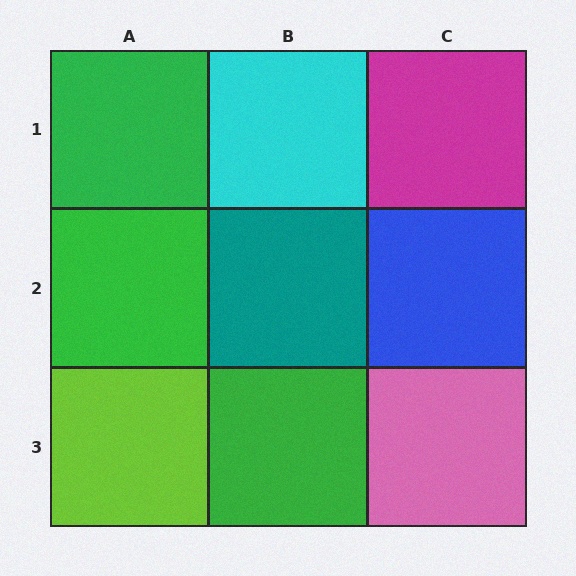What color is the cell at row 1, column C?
Magenta.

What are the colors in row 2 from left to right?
Green, teal, blue.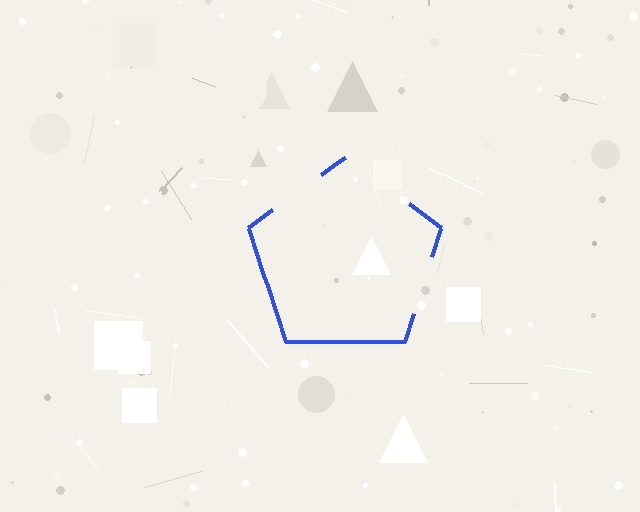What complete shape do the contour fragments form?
The contour fragments form a pentagon.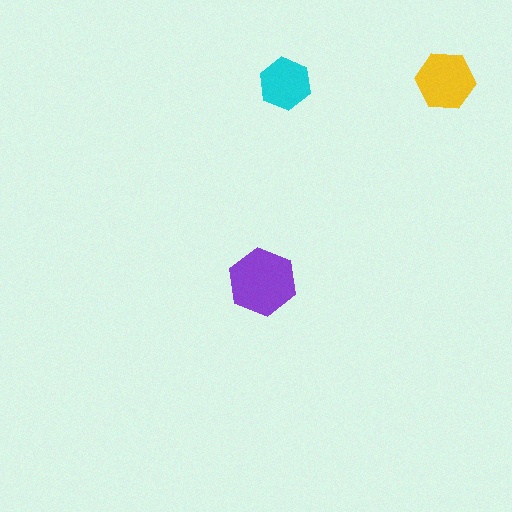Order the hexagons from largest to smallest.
the purple one, the yellow one, the cyan one.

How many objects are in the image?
There are 3 objects in the image.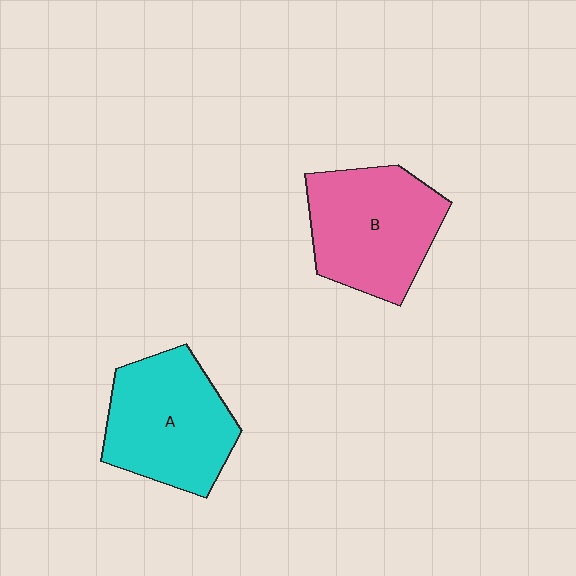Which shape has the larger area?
Shape B (pink).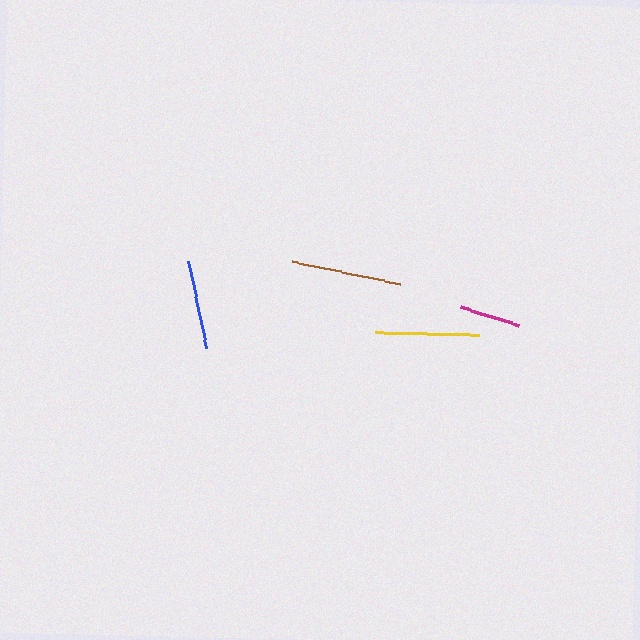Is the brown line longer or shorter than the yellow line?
The brown line is longer than the yellow line.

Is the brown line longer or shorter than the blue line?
The brown line is longer than the blue line.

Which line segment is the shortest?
The magenta line is the shortest at approximately 60 pixels.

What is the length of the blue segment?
The blue segment is approximately 90 pixels long.